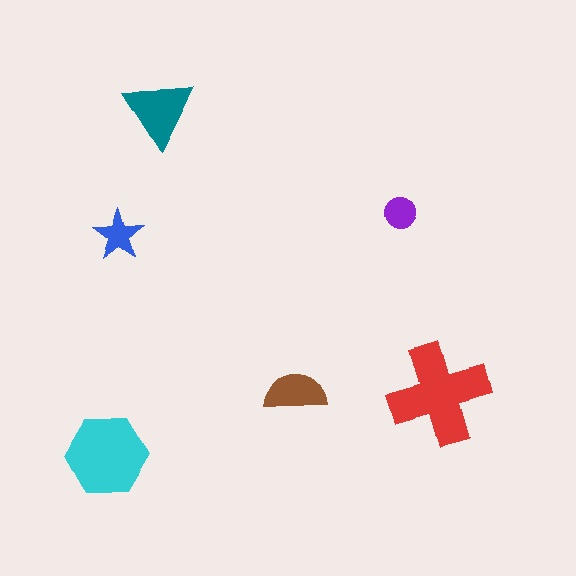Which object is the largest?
The red cross.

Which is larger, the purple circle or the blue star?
The blue star.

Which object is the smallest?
The purple circle.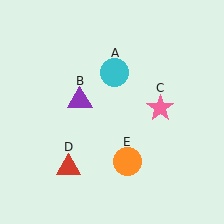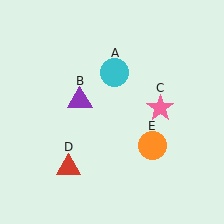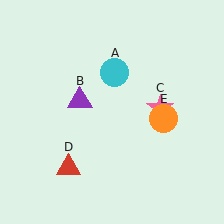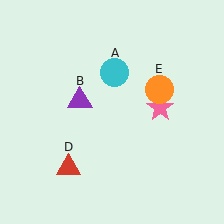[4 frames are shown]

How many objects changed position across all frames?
1 object changed position: orange circle (object E).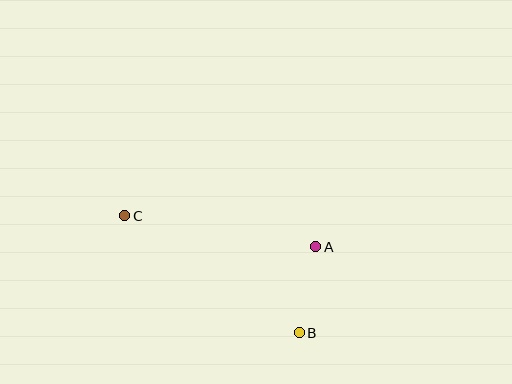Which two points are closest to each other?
Points A and B are closest to each other.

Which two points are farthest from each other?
Points B and C are farthest from each other.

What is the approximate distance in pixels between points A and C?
The distance between A and C is approximately 194 pixels.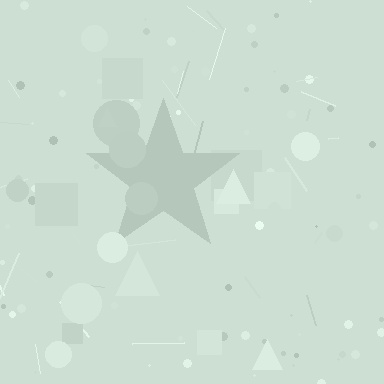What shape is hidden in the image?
A star is hidden in the image.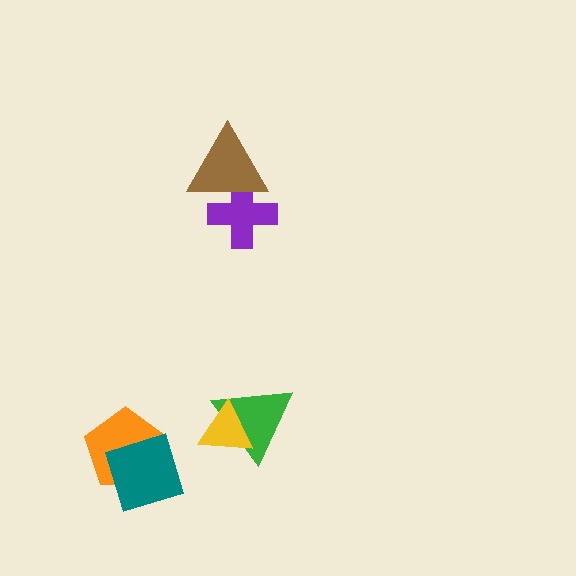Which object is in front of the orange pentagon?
The teal square is in front of the orange pentagon.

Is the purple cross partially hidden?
Yes, it is partially covered by another shape.